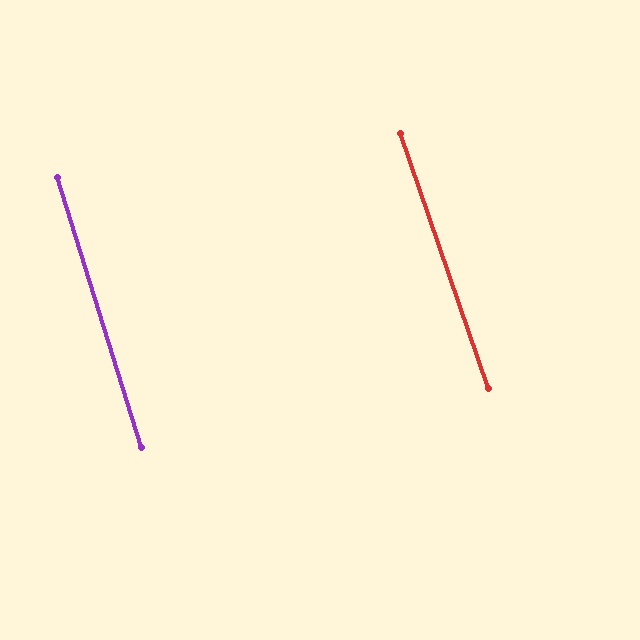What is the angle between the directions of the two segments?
Approximately 2 degrees.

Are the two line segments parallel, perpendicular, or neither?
Parallel — their directions differ by only 1.6°.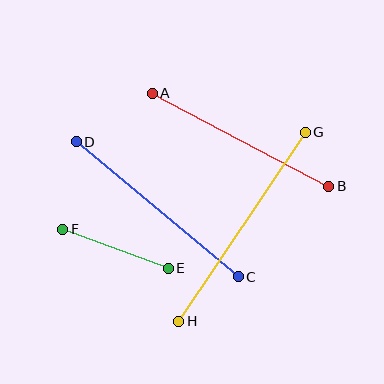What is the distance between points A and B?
The distance is approximately 199 pixels.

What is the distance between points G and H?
The distance is approximately 228 pixels.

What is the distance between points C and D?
The distance is approximately 211 pixels.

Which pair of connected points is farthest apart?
Points G and H are farthest apart.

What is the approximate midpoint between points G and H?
The midpoint is at approximately (242, 227) pixels.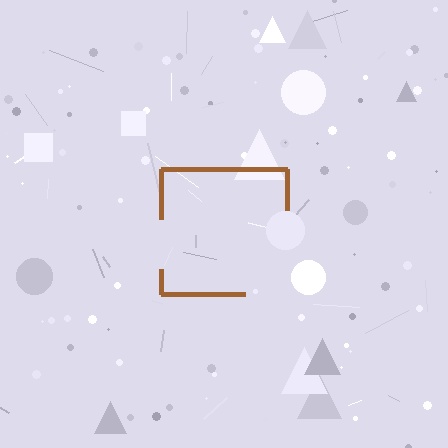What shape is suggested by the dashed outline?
The dashed outline suggests a square.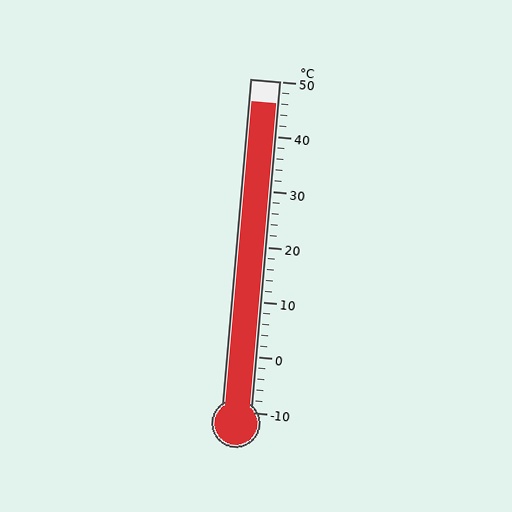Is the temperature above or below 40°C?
The temperature is above 40°C.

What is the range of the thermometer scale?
The thermometer scale ranges from -10°C to 50°C.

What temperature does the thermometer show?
The thermometer shows approximately 46°C.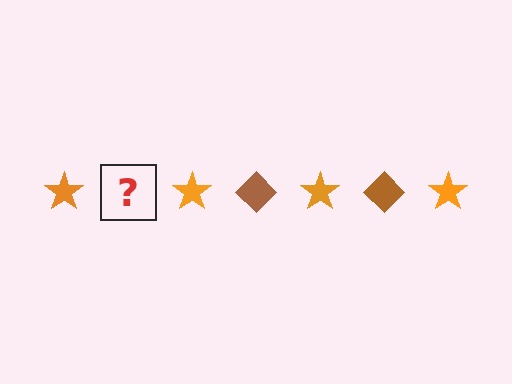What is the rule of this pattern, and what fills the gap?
The rule is that the pattern alternates between orange star and brown diamond. The gap should be filled with a brown diamond.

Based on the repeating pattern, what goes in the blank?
The blank should be a brown diamond.